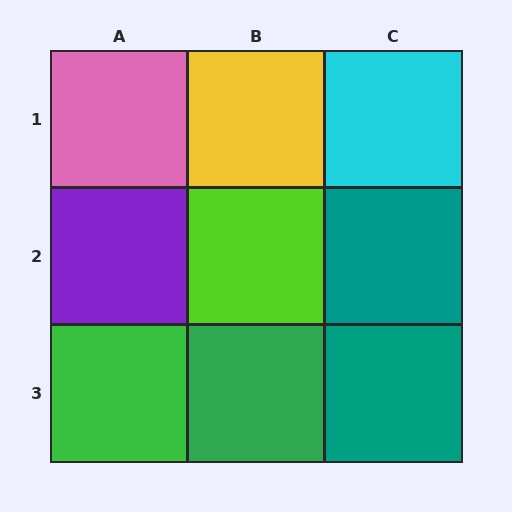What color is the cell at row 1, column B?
Yellow.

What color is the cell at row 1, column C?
Cyan.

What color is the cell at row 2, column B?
Lime.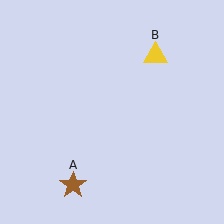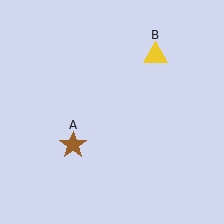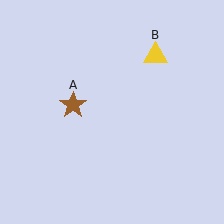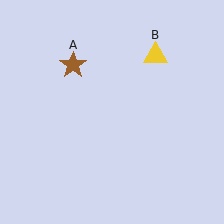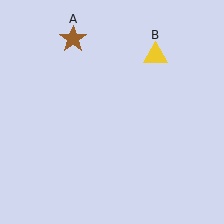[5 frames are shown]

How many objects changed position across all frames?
1 object changed position: brown star (object A).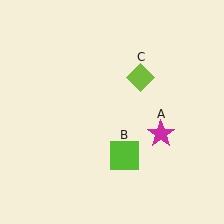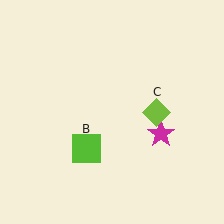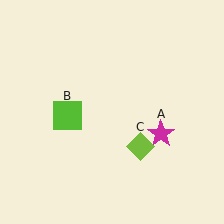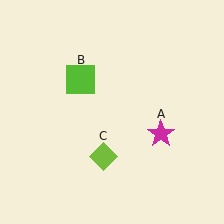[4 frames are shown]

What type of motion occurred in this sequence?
The lime square (object B), lime diamond (object C) rotated clockwise around the center of the scene.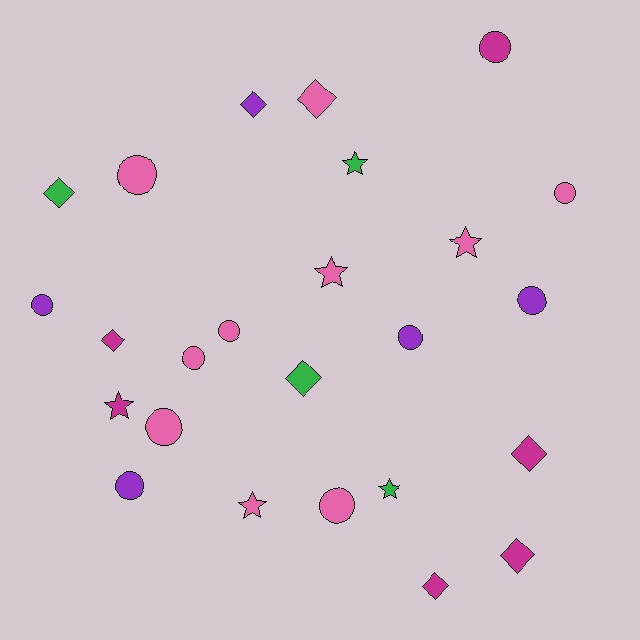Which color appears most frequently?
Pink, with 10 objects.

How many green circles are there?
There are no green circles.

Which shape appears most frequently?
Circle, with 11 objects.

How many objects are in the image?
There are 25 objects.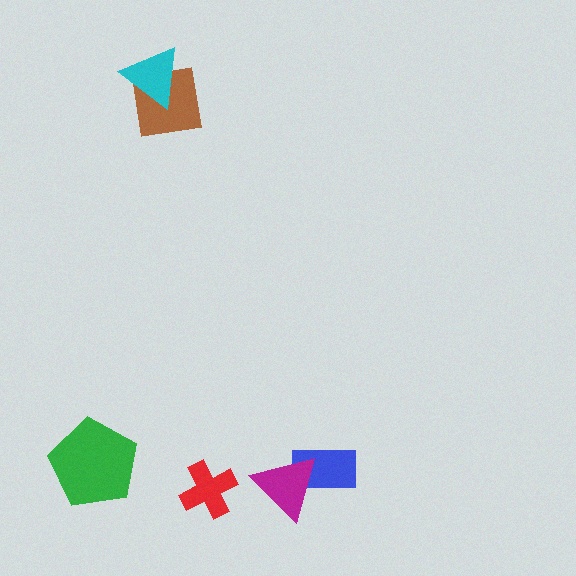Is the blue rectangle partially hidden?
Yes, it is partially covered by another shape.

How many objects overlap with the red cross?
0 objects overlap with the red cross.